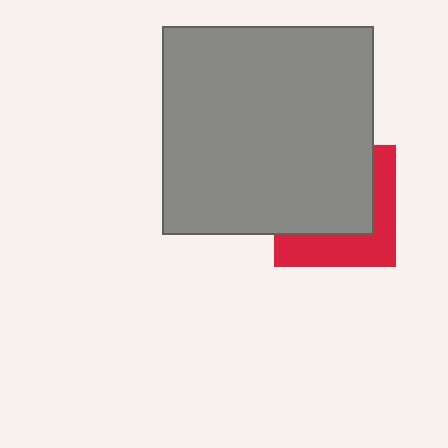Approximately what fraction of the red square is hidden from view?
Roughly 60% of the red square is hidden behind the gray rectangle.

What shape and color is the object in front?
The object in front is a gray rectangle.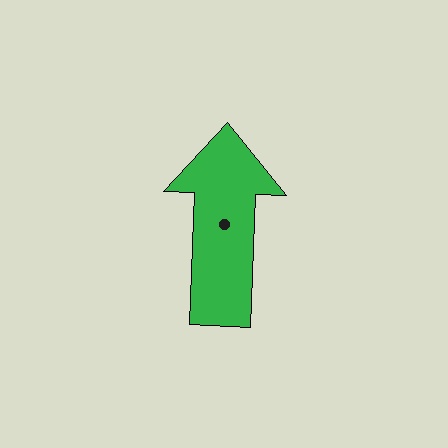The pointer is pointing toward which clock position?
Roughly 12 o'clock.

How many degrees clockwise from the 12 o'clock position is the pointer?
Approximately 2 degrees.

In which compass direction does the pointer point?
North.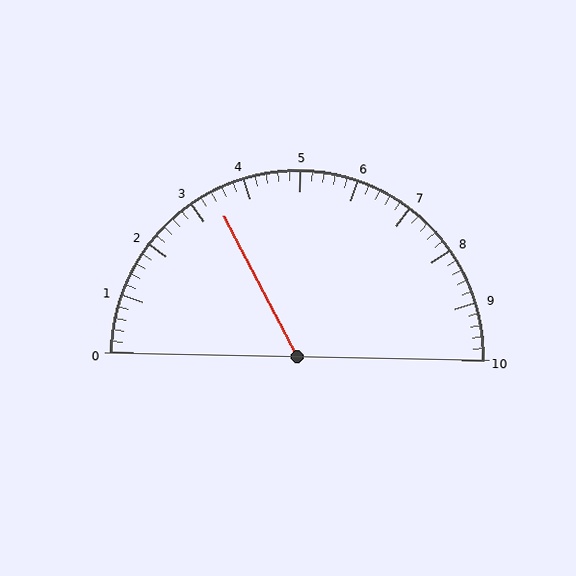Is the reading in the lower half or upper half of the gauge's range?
The reading is in the lower half of the range (0 to 10).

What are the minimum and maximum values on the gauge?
The gauge ranges from 0 to 10.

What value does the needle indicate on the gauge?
The needle indicates approximately 3.4.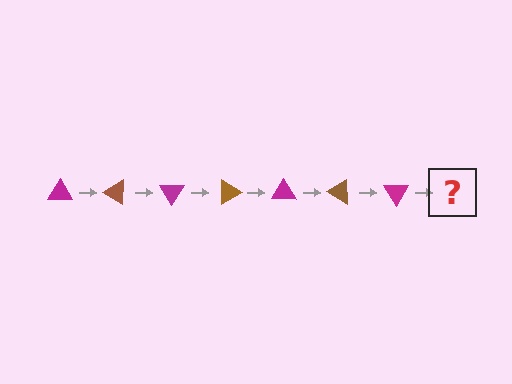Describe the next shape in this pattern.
It should be a brown triangle, rotated 210 degrees from the start.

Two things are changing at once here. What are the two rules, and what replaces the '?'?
The two rules are that it rotates 30 degrees each step and the color cycles through magenta and brown. The '?' should be a brown triangle, rotated 210 degrees from the start.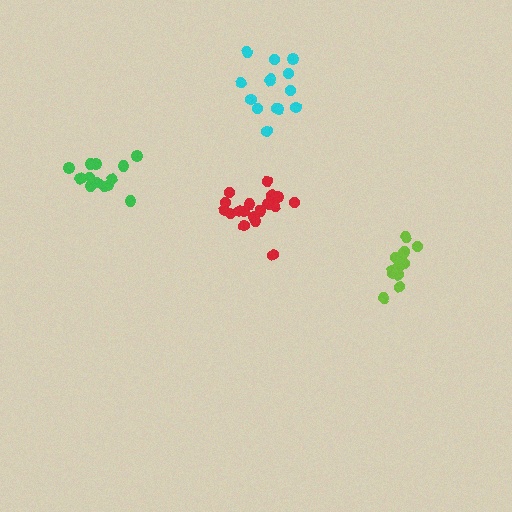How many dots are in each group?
Group 1: 14 dots, Group 2: 18 dots, Group 3: 14 dots, Group 4: 14 dots (60 total).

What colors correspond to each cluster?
The clusters are colored: cyan, red, lime, green.